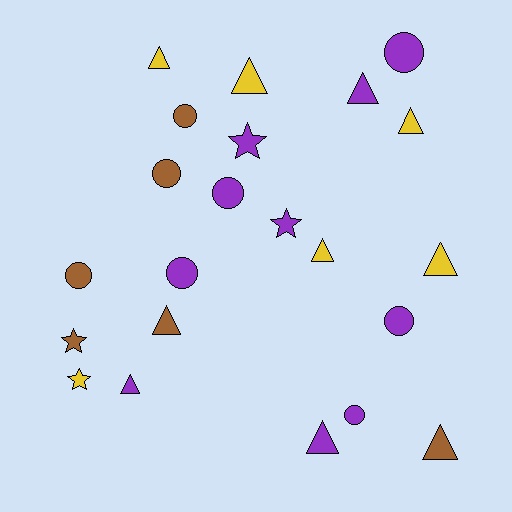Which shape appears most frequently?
Triangle, with 10 objects.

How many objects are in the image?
There are 22 objects.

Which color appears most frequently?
Purple, with 10 objects.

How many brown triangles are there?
There are 2 brown triangles.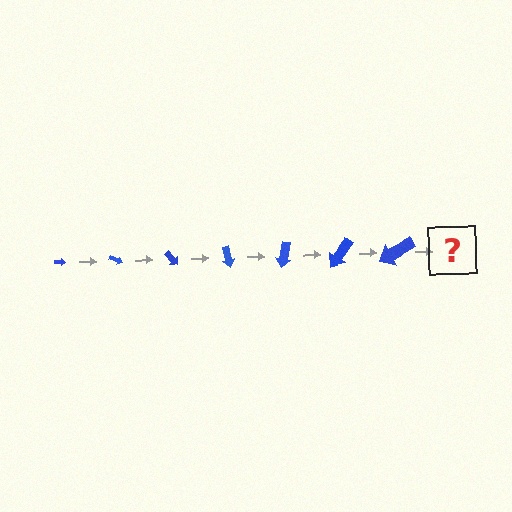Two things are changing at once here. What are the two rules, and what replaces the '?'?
The two rules are that the arrow grows larger each step and it rotates 25 degrees each step. The '?' should be an arrow, larger than the previous one and rotated 175 degrees from the start.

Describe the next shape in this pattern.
It should be an arrow, larger than the previous one and rotated 175 degrees from the start.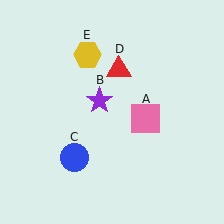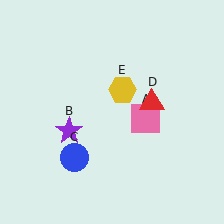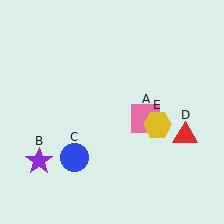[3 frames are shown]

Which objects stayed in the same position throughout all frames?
Pink square (object A) and blue circle (object C) remained stationary.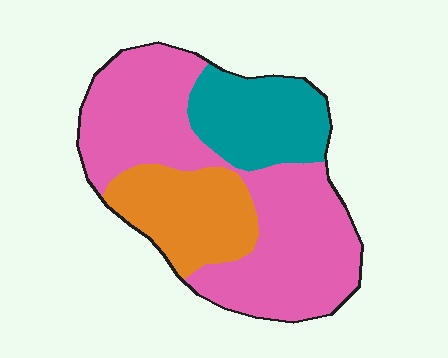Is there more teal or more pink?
Pink.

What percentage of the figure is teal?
Teal takes up about one fifth (1/5) of the figure.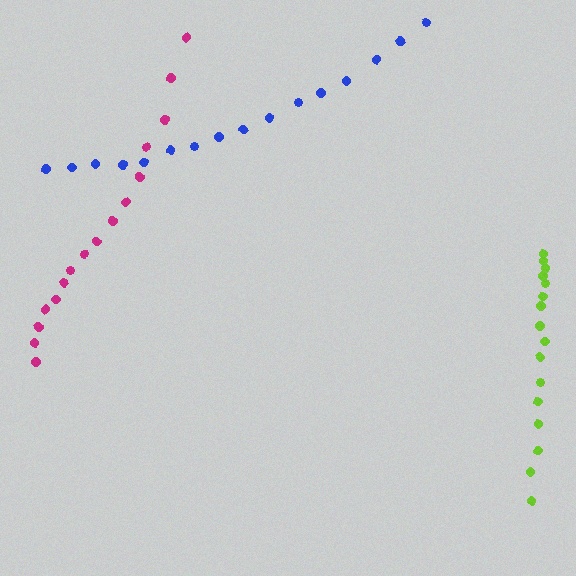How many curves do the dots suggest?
There are 3 distinct paths.